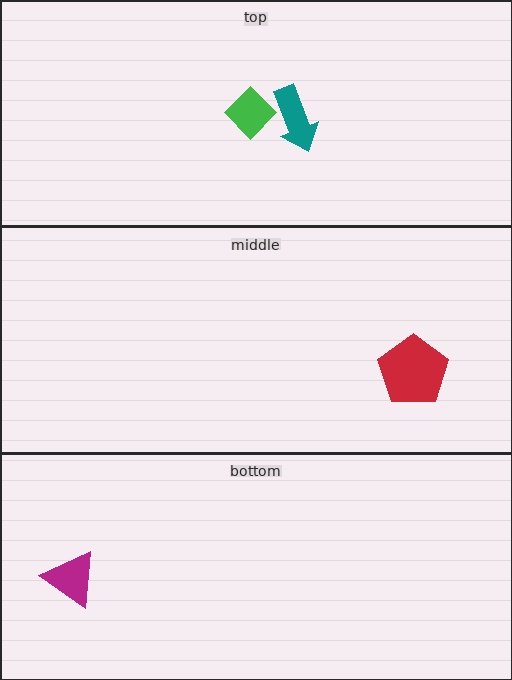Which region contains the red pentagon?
The middle region.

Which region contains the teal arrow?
The top region.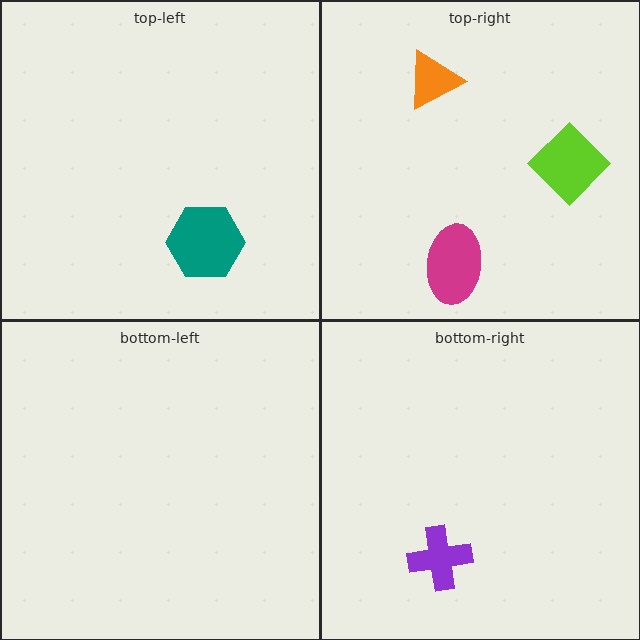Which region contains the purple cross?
The bottom-right region.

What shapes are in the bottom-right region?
The purple cross.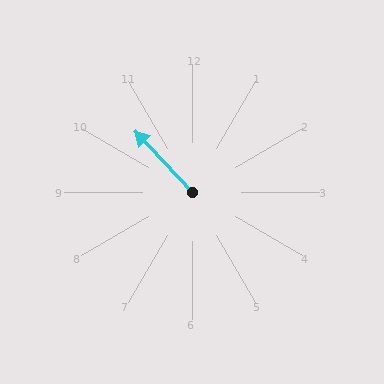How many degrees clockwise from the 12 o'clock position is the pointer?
Approximately 317 degrees.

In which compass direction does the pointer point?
Northwest.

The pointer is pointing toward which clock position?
Roughly 11 o'clock.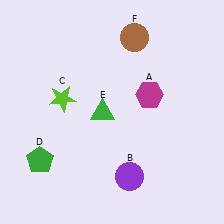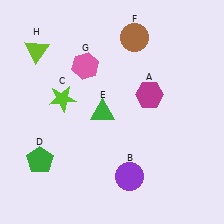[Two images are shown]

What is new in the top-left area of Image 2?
A pink hexagon (G) was added in the top-left area of Image 2.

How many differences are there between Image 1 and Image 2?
There are 2 differences between the two images.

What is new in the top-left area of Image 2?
A lime triangle (H) was added in the top-left area of Image 2.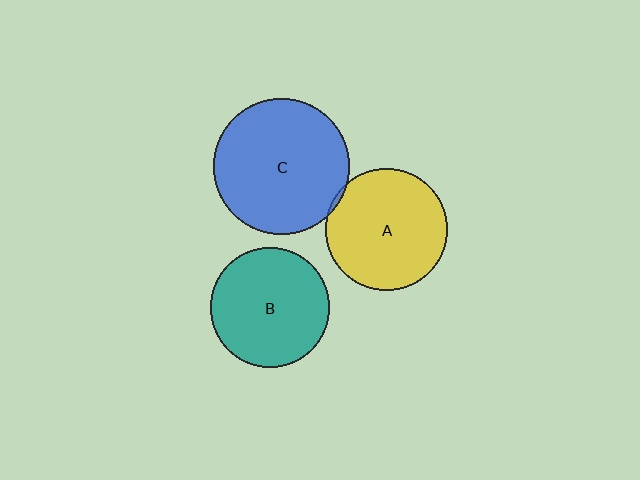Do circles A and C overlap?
Yes.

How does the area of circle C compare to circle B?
Approximately 1.3 times.